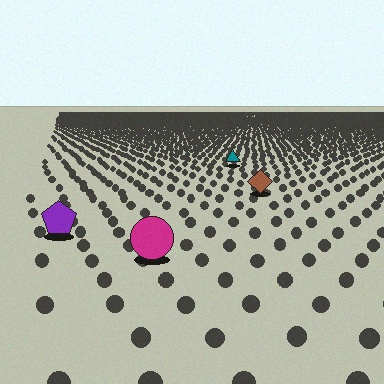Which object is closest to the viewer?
The magenta circle is closest. The texture marks near it are larger and more spread out.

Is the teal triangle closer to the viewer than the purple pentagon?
No. The purple pentagon is closer — you can tell from the texture gradient: the ground texture is coarser near it.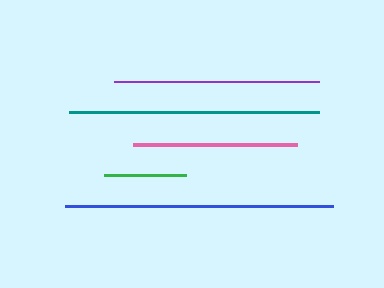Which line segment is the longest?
The blue line is the longest at approximately 268 pixels.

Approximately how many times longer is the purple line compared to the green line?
The purple line is approximately 2.5 times the length of the green line.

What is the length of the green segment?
The green segment is approximately 82 pixels long.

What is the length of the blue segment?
The blue segment is approximately 268 pixels long.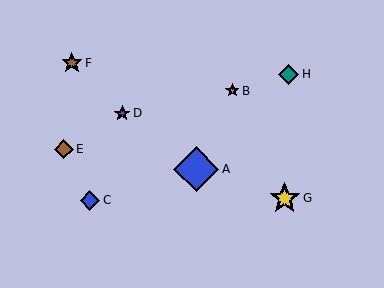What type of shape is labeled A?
Shape A is a blue diamond.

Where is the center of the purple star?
The center of the purple star is at (122, 113).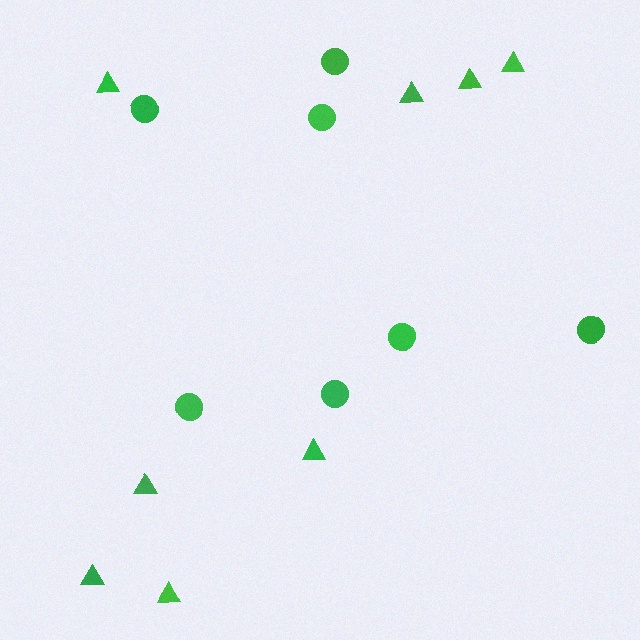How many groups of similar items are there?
There are 2 groups: one group of triangles (8) and one group of circles (7).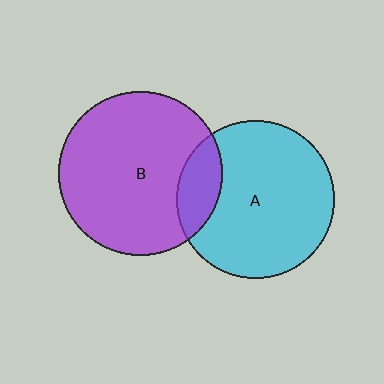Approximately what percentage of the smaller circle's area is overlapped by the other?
Approximately 15%.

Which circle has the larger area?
Circle B (purple).